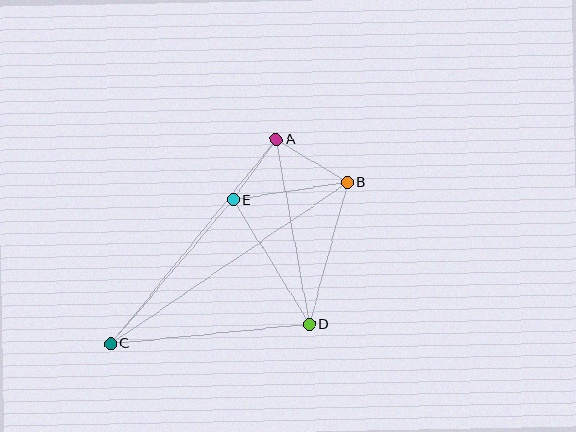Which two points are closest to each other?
Points A and E are closest to each other.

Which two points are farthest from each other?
Points B and C are farthest from each other.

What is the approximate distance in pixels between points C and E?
The distance between C and E is approximately 189 pixels.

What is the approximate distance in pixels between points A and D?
The distance between A and D is approximately 188 pixels.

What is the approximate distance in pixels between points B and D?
The distance between B and D is approximately 147 pixels.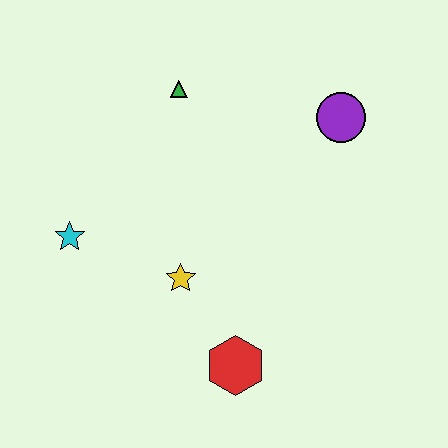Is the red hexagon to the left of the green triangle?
No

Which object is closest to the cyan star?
The yellow star is closest to the cyan star.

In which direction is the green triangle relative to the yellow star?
The green triangle is above the yellow star.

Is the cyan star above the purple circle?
No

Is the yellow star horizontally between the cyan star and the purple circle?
Yes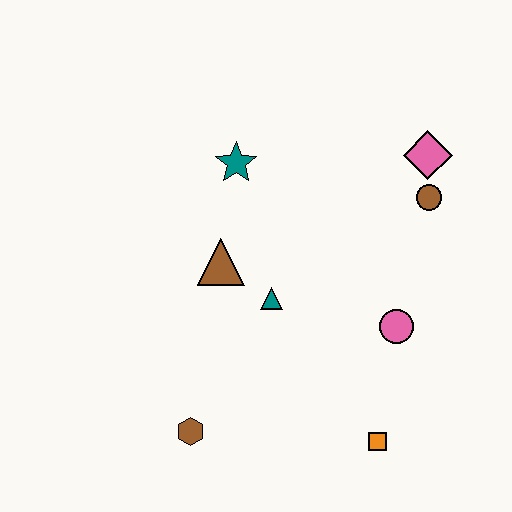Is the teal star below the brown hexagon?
No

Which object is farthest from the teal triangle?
The pink diamond is farthest from the teal triangle.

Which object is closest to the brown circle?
The pink diamond is closest to the brown circle.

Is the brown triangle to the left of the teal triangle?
Yes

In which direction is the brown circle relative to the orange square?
The brown circle is above the orange square.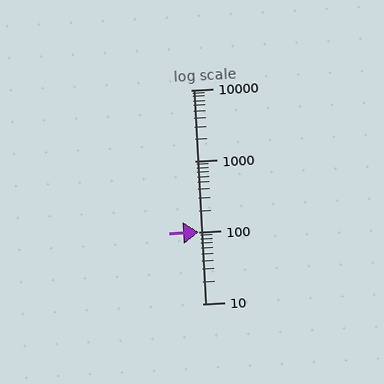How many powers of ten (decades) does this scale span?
The scale spans 3 decades, from 10 to 10000.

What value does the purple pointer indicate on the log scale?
The pointer indicates approximately 100.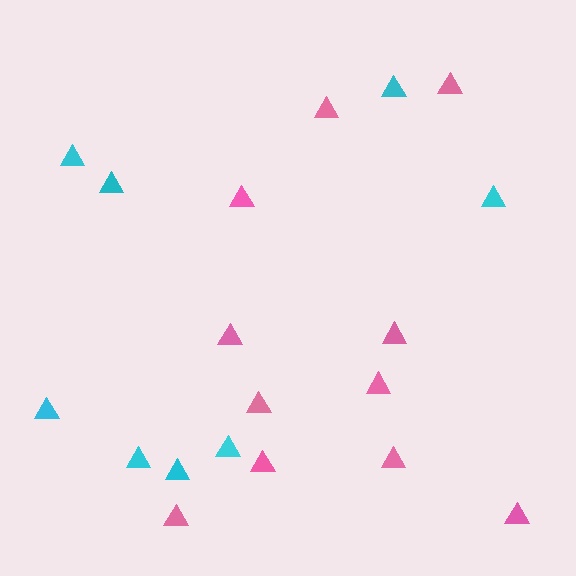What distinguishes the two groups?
There are 2 groups: one group of cyan triangles (8) and one group of pink triangles (11).